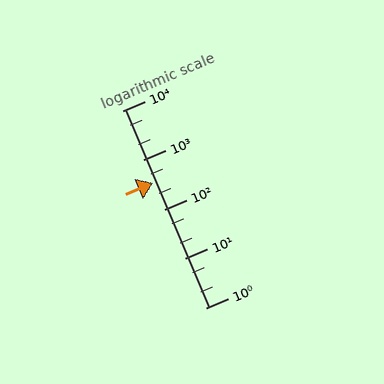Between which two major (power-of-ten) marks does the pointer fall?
The pointer is between 100 and 1000.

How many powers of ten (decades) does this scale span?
The scale spans 4 decades, from 1 to 10000.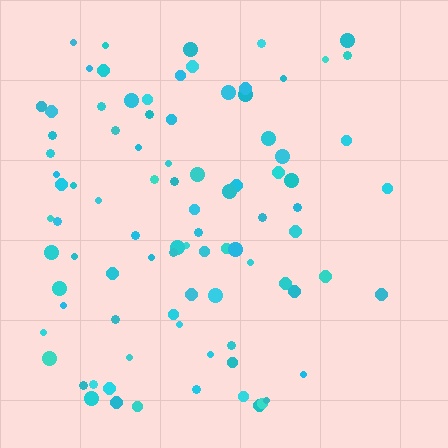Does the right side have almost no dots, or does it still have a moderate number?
Still a moderate number, just noticeably fewer than the left.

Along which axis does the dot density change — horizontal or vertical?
Horizontal.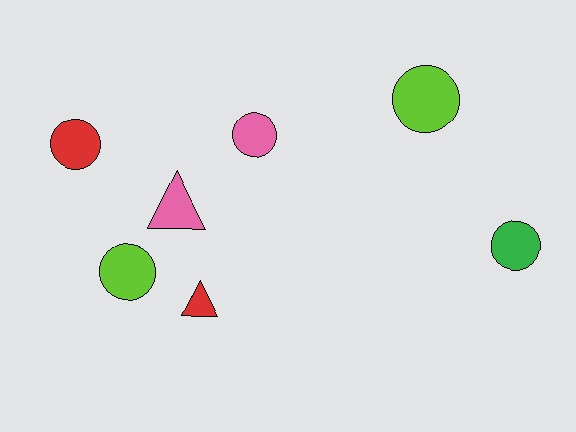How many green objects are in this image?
There is 1 green object.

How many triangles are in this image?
There are 2 triangles.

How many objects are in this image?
There are 7 objects.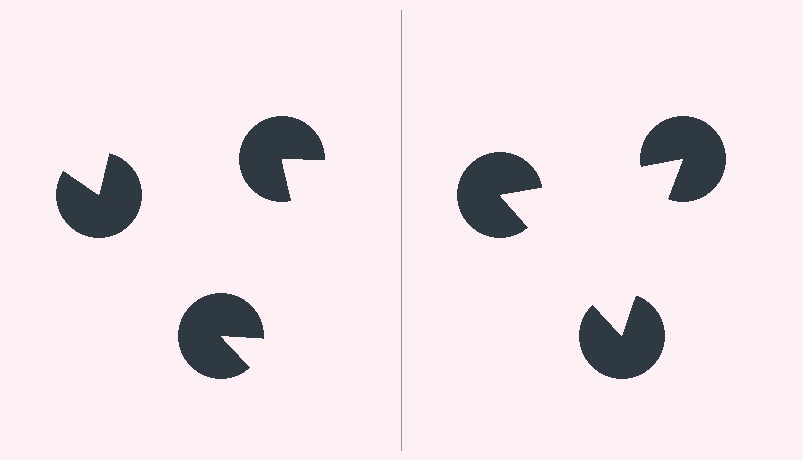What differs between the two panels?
The pac-man discs are positioned identically on both sides; only the wedge orientations differ. On the right they align to a triangle; on the left they are misaligned.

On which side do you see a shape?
An illusory triangle appears on the right side. On the left side the wedge cuts are rotated, so no coherent shape forms.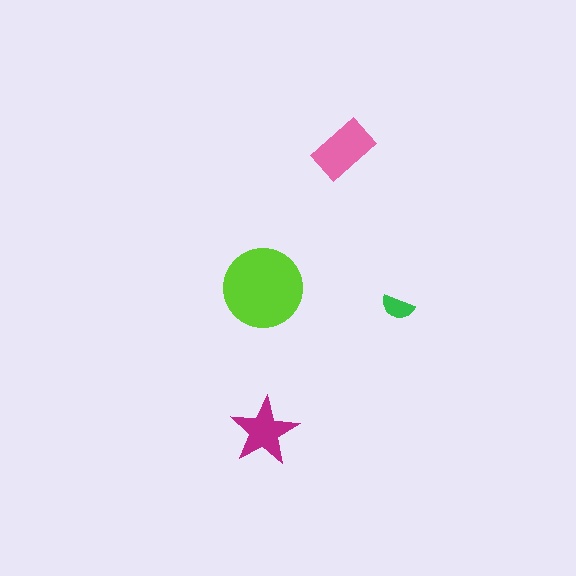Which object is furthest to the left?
The lime circle is leftmost.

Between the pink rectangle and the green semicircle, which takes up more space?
The pink rectangle.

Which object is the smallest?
The green semicircle.